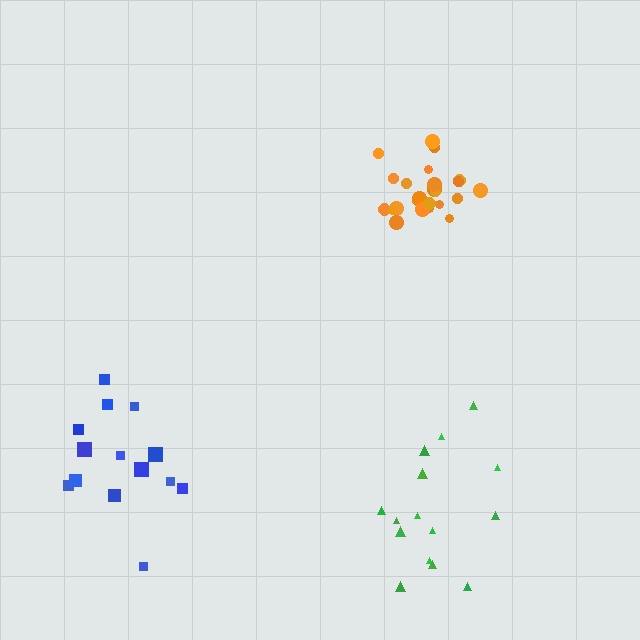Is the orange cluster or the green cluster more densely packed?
Orange.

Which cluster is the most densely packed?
Orange.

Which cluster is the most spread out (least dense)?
Green.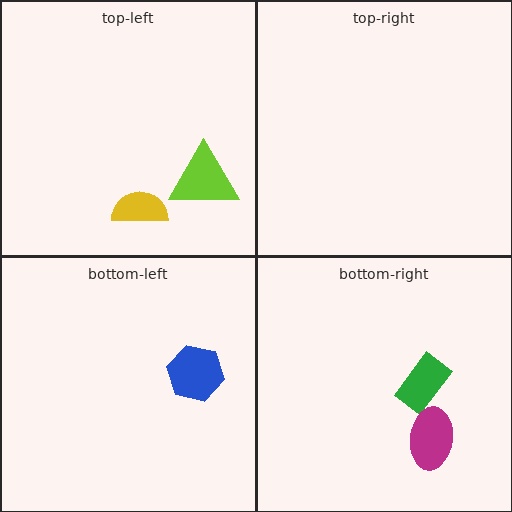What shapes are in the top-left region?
The yellow semicircle, the lime triangle.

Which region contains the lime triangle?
The top-left region.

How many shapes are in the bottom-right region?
2.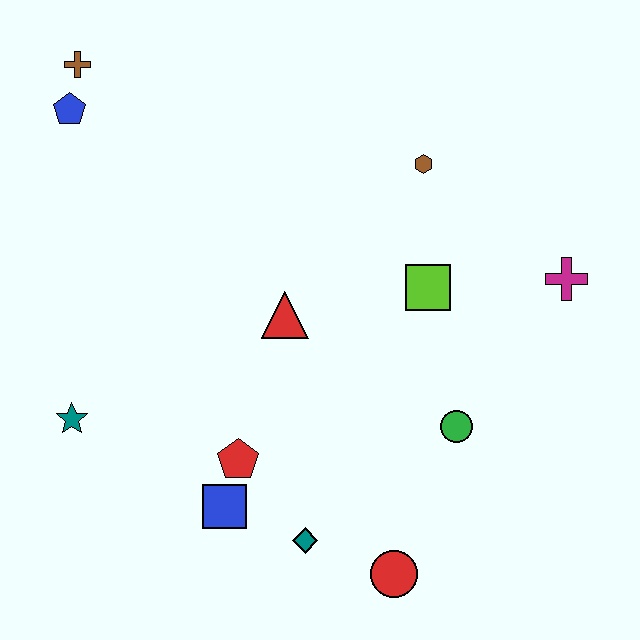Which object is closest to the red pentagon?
The blue square is closest to the red pentagon.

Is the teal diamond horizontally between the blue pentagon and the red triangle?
No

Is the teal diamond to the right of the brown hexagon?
No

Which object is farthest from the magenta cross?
The brown cross is farthest from the magenta cross.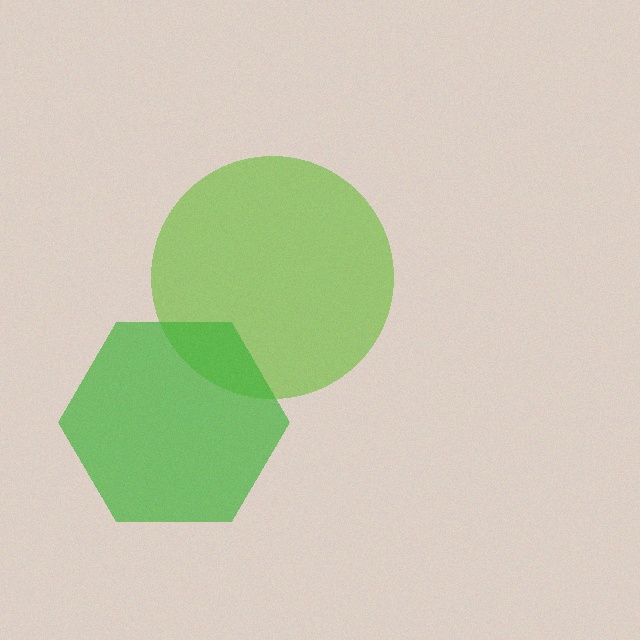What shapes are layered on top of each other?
The layered shapes are: a lime circle, a green hexagon.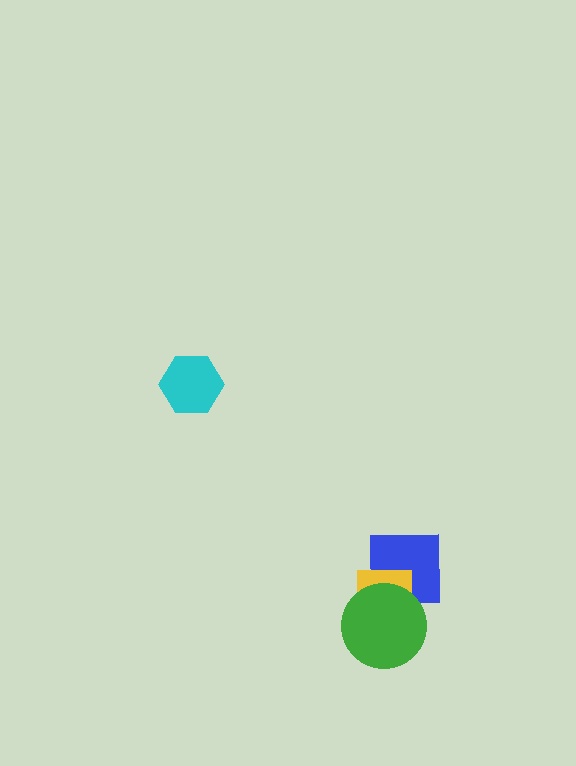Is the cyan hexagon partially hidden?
No, no other shape covers it.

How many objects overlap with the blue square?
2 objects overlap with the blue square.